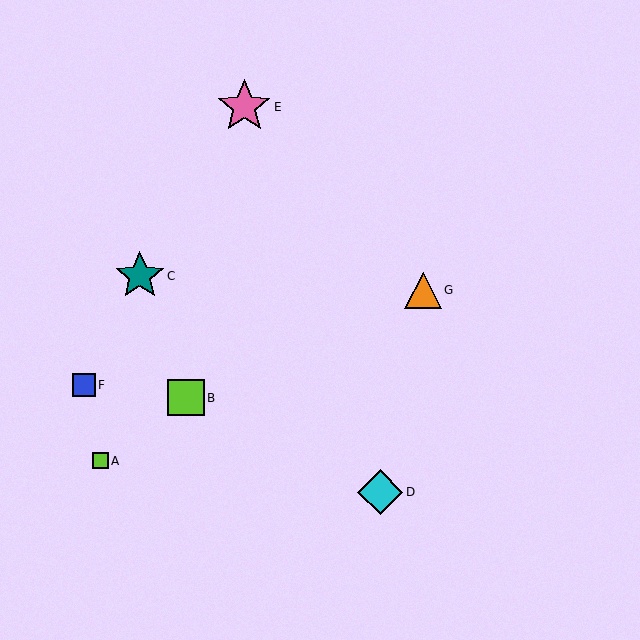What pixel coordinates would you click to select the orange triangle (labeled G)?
Click at (423, 290) to select the orange triangle G.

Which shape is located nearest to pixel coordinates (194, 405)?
The lime square (labeled B) at (186, 398) is nearest to that location.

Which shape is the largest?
The pink star (labeled E) is the largest.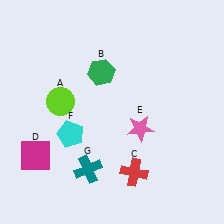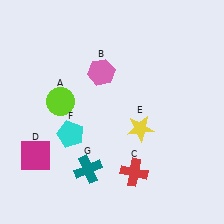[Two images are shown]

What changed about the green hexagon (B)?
In Image 1, B is green. In Image 2, it changed to pink.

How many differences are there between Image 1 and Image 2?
There are 2 differences between the two images.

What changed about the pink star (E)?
In Image 1, E is pink. In Image 2, it changed to yellow.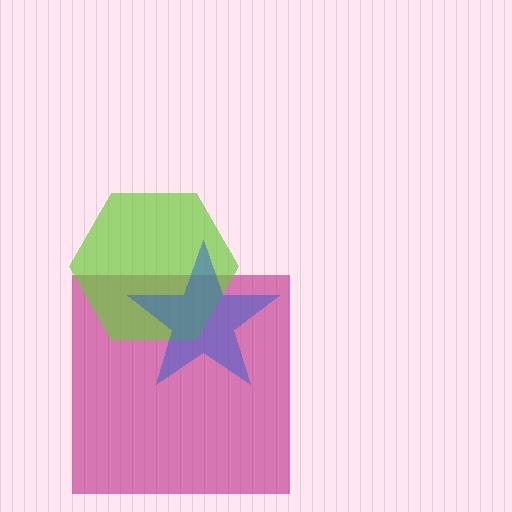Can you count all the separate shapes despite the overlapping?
Yes, there are 3 separate shapes.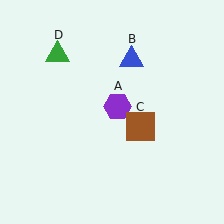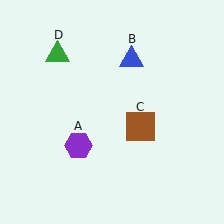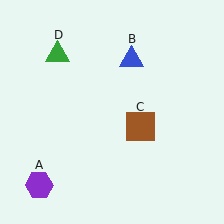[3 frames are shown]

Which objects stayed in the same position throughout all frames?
Blue triangle (object B) and brown square (object C) and green triangle (object D) remained stationary.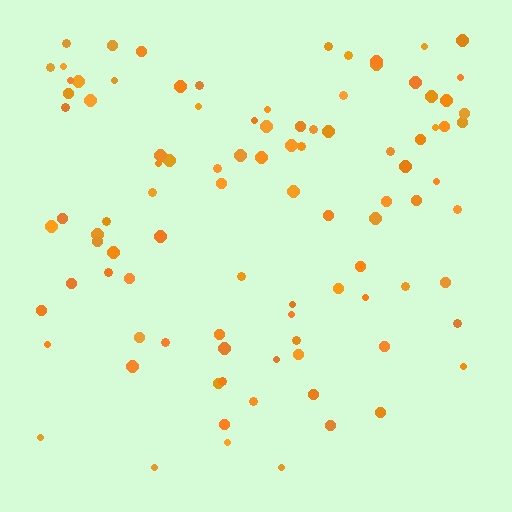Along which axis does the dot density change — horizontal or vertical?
Vertical.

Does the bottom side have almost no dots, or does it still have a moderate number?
Still a moderate number, just noticeably fewer than the top.